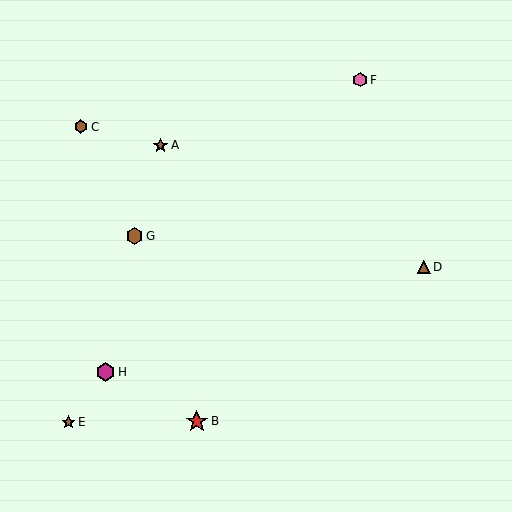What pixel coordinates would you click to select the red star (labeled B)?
Click at (197, 421) to select the red star B.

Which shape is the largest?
The red star (labeled B) is the largest.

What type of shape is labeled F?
Shape F is a pink hexagon.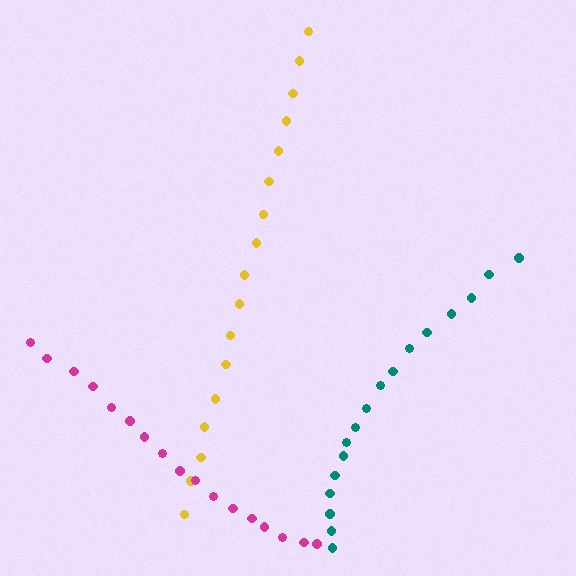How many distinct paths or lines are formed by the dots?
There are 3 distinct paths.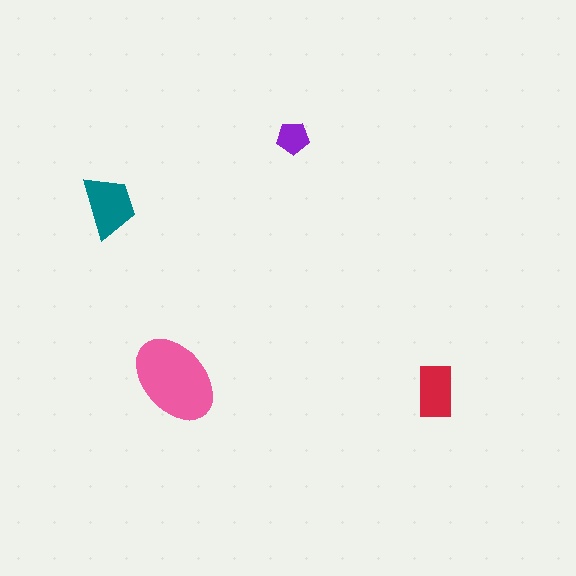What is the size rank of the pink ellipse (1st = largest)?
1st.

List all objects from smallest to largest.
The purple pentagon, the red rectangle, the teal trapezoid, the pink ellipse.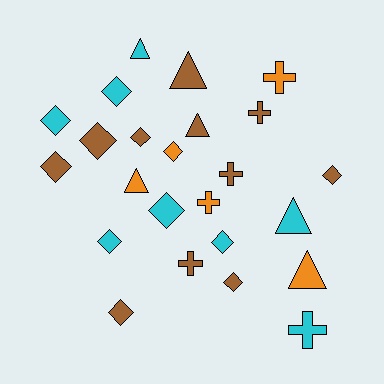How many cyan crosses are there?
There is 1 cyan cross.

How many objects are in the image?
There are 24 objects.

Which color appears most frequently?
Brown, with 11 objects.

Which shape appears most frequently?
Diamond, with 12 objects.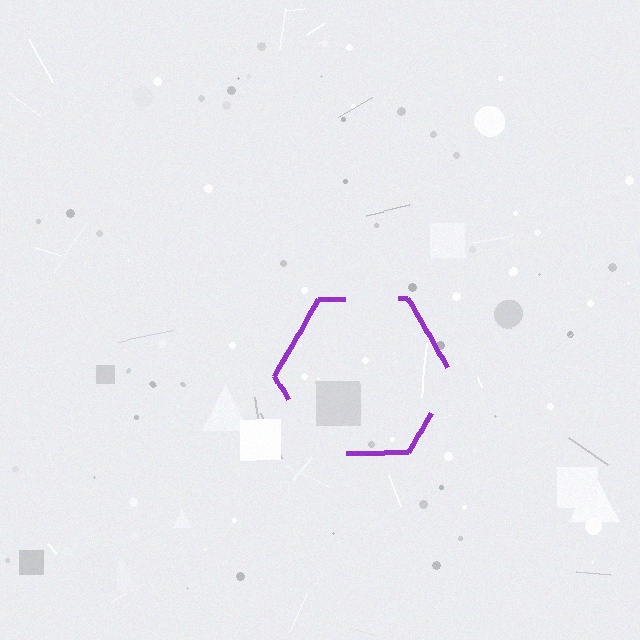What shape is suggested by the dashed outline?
The dashed outline suggests a hexagon.